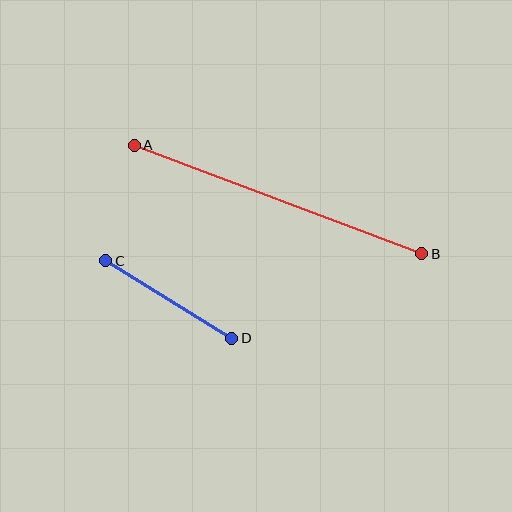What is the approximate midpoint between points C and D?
The midpoint is at approximately (169, 299) pixels.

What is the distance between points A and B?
The distance is approximately 307 pixels.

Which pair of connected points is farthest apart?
Points A and B are farthest apart.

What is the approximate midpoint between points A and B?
The midpoint is at approximately (278, 200) pixels.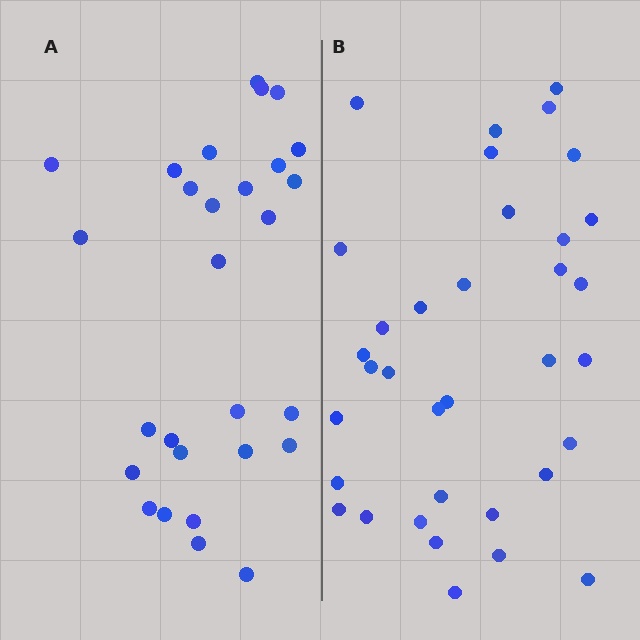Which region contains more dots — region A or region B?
Region B (the right region) has more dots.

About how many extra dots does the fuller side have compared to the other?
Region B has roughly 8 or so more dots than region A.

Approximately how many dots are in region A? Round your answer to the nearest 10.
About 30 dots. (The exact count is 28, which rounds to 30.)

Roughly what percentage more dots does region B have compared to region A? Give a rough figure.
About 25% more.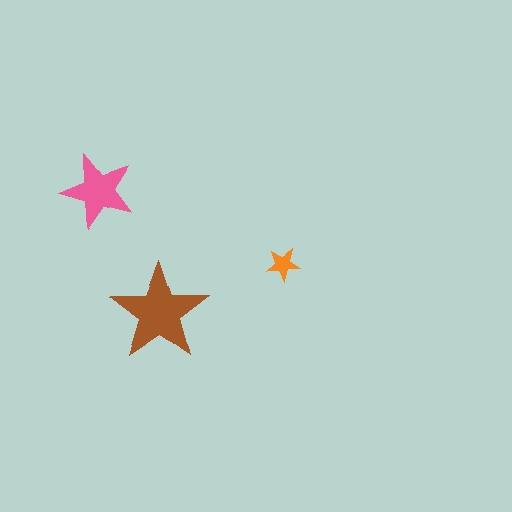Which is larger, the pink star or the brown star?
The brown one.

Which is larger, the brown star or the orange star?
The brown one.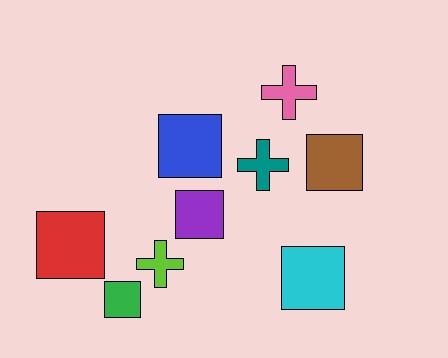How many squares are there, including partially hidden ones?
There are 6 squares.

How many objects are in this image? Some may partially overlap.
There are 9 objects.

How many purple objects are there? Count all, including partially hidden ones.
There is 1 purple object.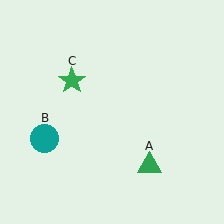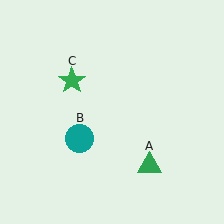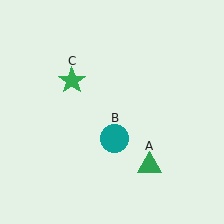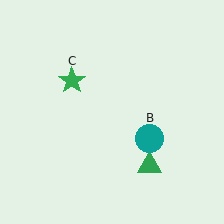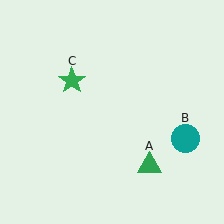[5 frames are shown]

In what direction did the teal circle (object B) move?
The teal circle (object B) moved right.